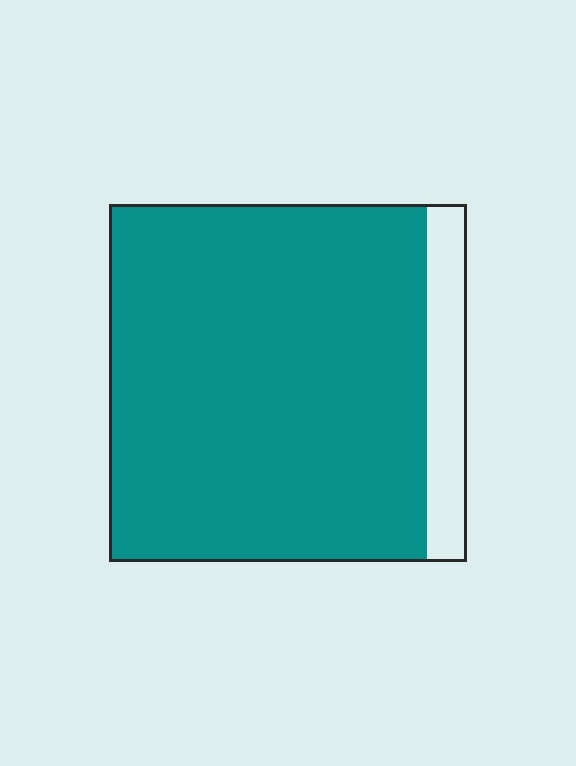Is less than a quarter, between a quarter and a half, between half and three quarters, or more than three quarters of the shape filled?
More than three quarters.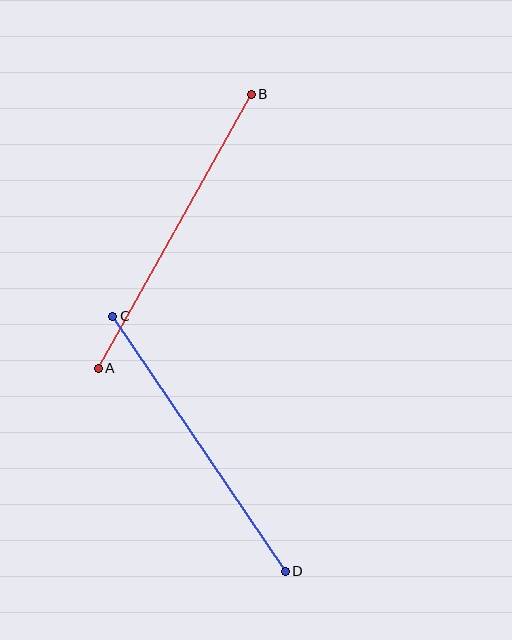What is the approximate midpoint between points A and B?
The midpoint is at approximately (175, 231) pixels.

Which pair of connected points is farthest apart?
Points A and B are farthest apart.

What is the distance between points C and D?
The distance is approximately 308 pixels.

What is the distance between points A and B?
The distance is approximately 314 pixels.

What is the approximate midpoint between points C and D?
The midpoint is at approximately (199, 444) pixels.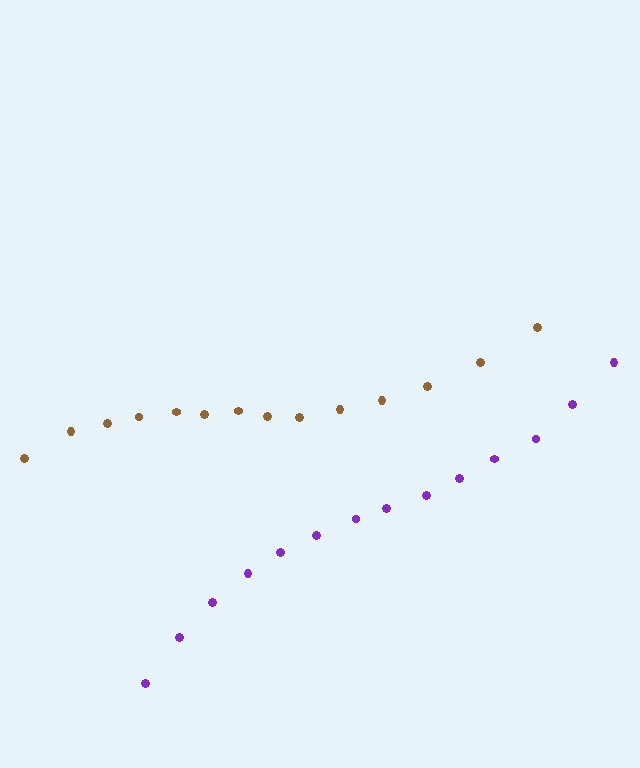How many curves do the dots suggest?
There are 2 distinct paths.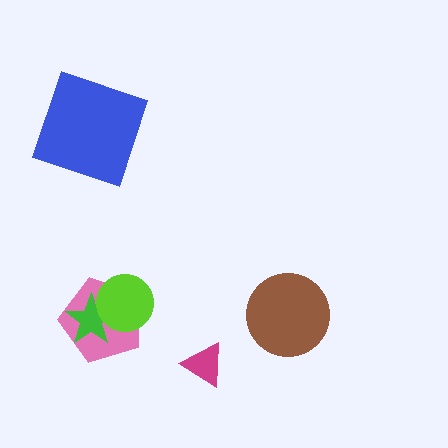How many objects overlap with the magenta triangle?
0 objects overlap with the magenta triangle.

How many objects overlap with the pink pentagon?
2 objects overlap with the pink pentagon.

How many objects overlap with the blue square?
0 objects overlap with the blue square.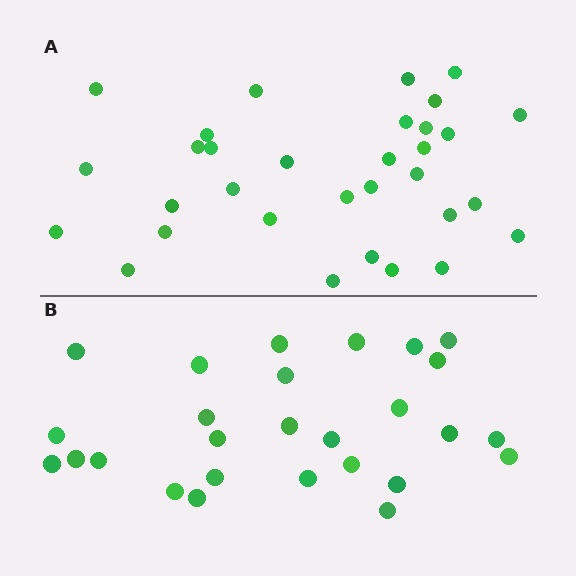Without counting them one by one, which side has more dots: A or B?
Region A (the top region) has more dots.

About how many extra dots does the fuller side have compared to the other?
Region A has about 5 more dots than region B.